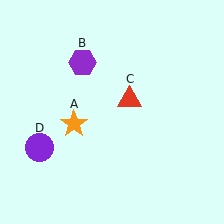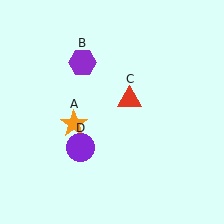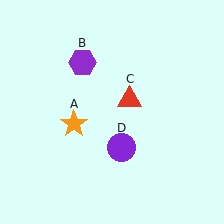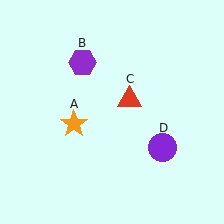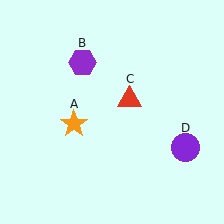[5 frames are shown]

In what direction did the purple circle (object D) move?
The purple circle (object D) moved right.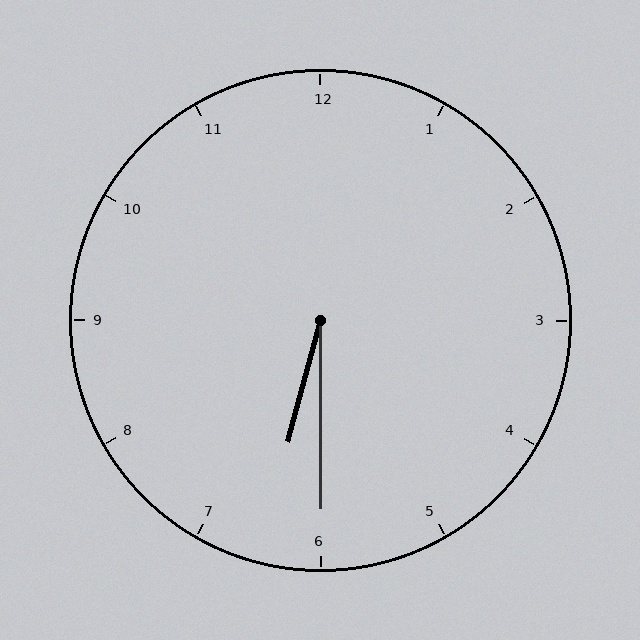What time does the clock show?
6:30.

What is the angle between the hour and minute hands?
Approximately 15 degrees.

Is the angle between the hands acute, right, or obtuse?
It is acute.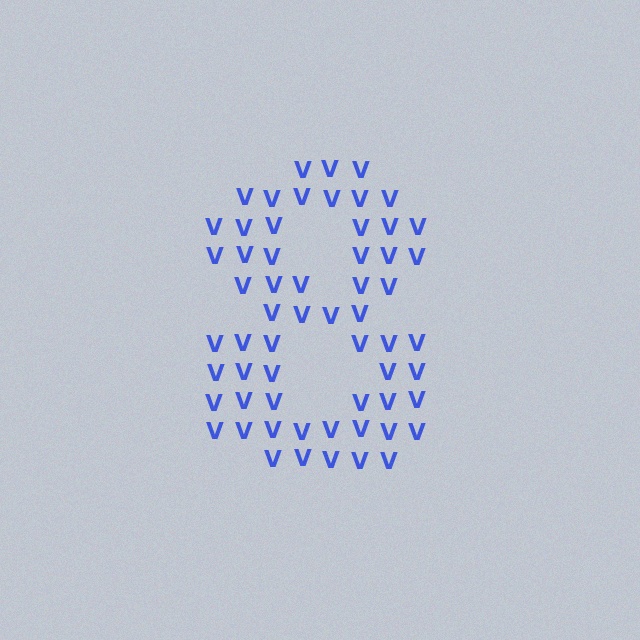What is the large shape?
The large shape is the digit 8.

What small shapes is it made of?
It is made of small letter V's.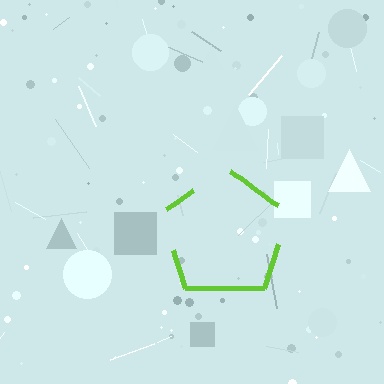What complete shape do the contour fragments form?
The contour fragments form a pentagon.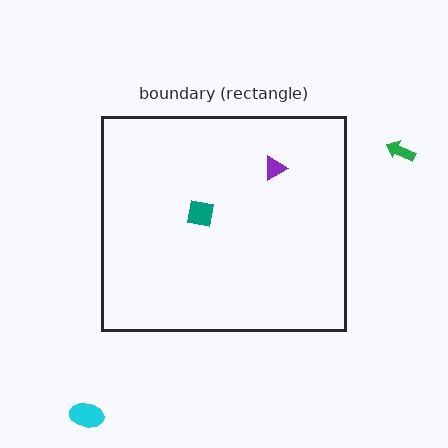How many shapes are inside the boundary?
2 inside, 2 outside.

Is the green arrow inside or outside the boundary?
Outside.